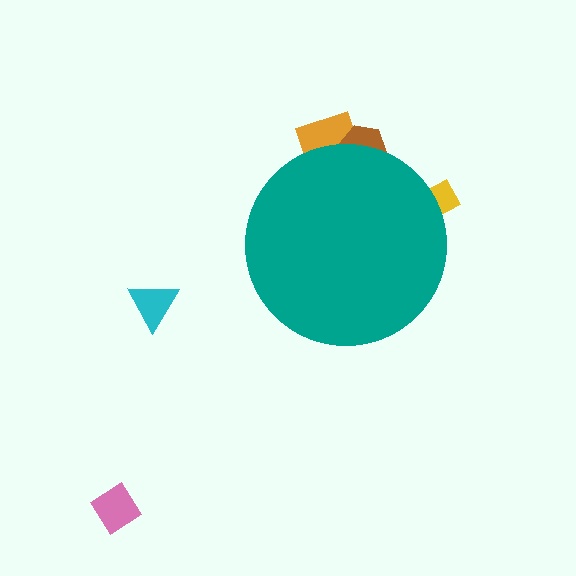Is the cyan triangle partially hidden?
No, the cyan triangle is fully visible.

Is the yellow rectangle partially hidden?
Yes, the yellow rectangle is partially hidden behind the teal circle.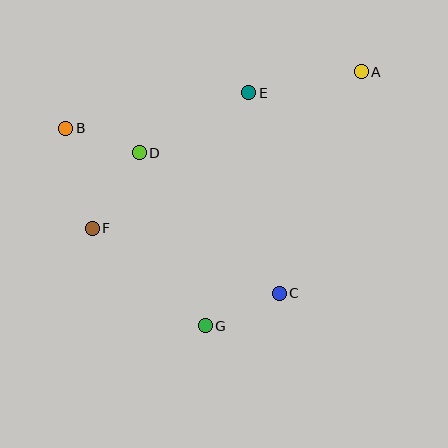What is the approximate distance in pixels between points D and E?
The distance between D and E is approximately 125 pixels.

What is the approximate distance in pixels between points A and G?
The distance between A and G is approximately 298 pixels.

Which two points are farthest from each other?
Points A and F are farthest from each other.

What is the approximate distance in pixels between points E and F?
The distance between E and F is approximately 207 pixels.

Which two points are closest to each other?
Points B and D are closest to each other.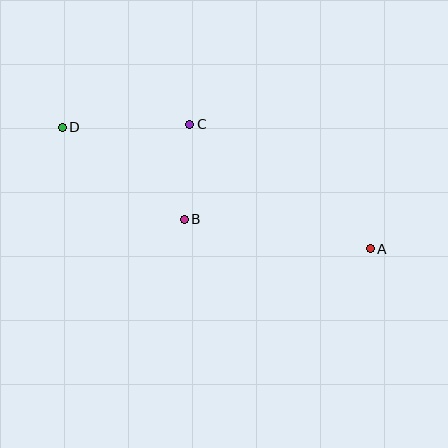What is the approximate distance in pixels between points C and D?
The distance between C and D is approximately 128 pixels.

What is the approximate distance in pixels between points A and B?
The distance between A and B is approximately 188 pixels.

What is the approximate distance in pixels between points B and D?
The distance between B and D is approximately 153 pixels.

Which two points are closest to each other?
Points B and C are closest to each other.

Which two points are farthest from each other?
Points A and D are farthest from each other.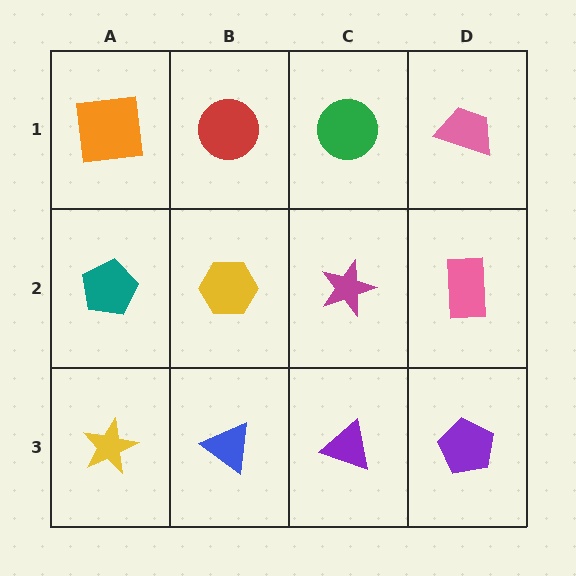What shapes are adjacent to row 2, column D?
A pink trapezoid (row 1, column D), a purple pentagon (row 3, column D), a magenta star (row 2, column C).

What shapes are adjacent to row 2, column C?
A green circle (row 1, column C), a purple triangle (row 3, column C), a yellow hexagon (row 2, column B), a pink rectangle (row 2, column D).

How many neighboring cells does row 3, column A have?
2.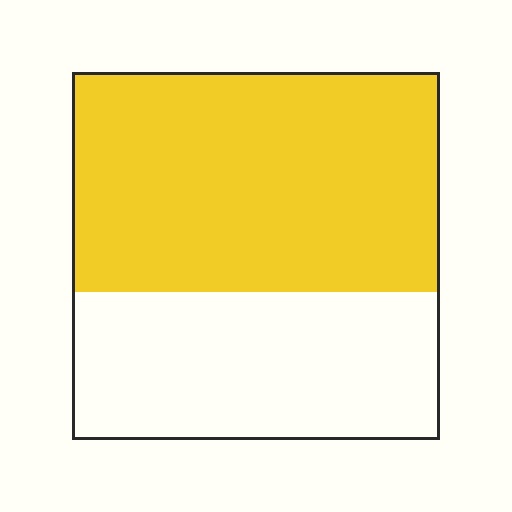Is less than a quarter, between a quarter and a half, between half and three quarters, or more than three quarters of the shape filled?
Between half and three quarters.